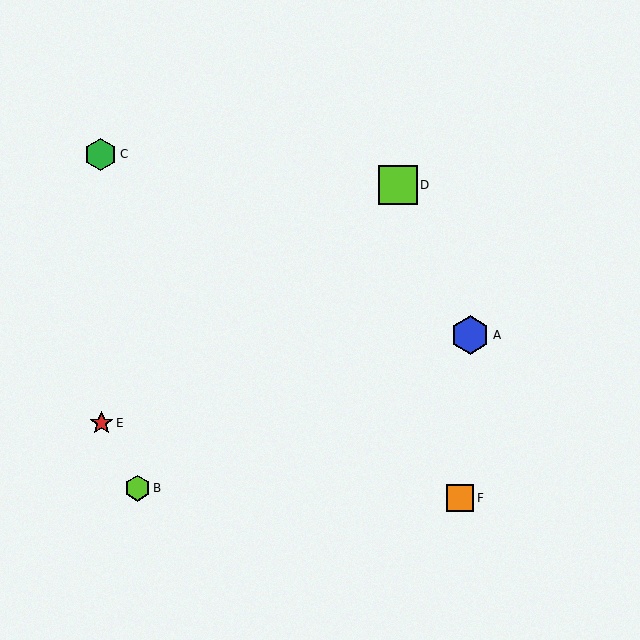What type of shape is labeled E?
Shape E is a red star.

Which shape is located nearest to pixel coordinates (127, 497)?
The lime hexagon (labeled B) at (137, 488) is nearest to that location.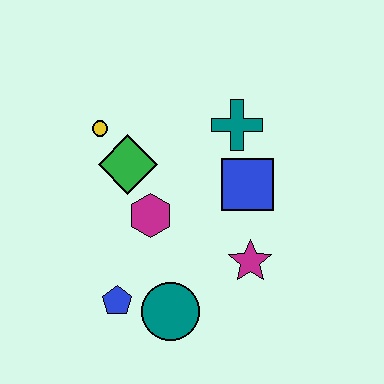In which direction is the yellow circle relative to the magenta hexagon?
The yellow circle is above the magenta hexagon.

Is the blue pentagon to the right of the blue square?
No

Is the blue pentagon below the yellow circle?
Yes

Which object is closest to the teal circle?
The blue pentagon is closest to the teal circle.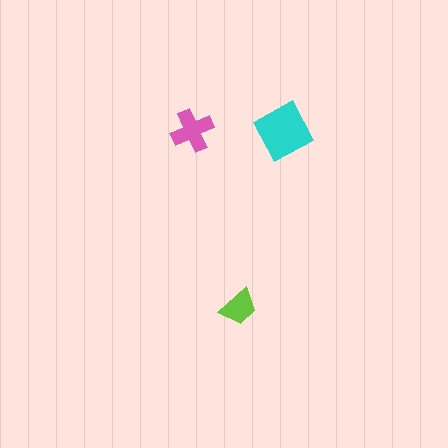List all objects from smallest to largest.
The lime trapezoid, the pink cross, the cyan diamond.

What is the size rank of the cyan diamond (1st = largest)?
1st.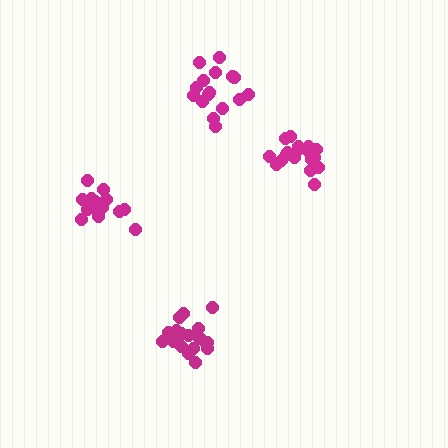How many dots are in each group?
Group 1: 15 dots, Group 2: 16 dots, Group 3: 18 dots, Group 4: 20 dots (69 total).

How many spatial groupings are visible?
There are 4 spatial groupings.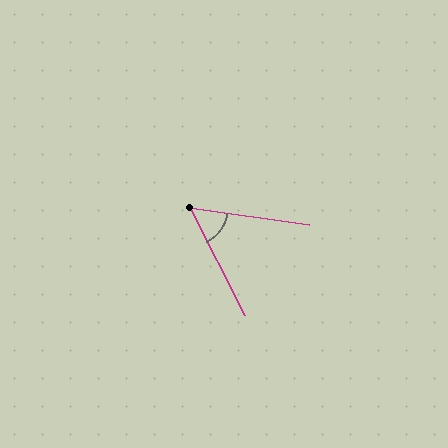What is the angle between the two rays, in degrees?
Approximately 55 degrees.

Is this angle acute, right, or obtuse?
It is acute.